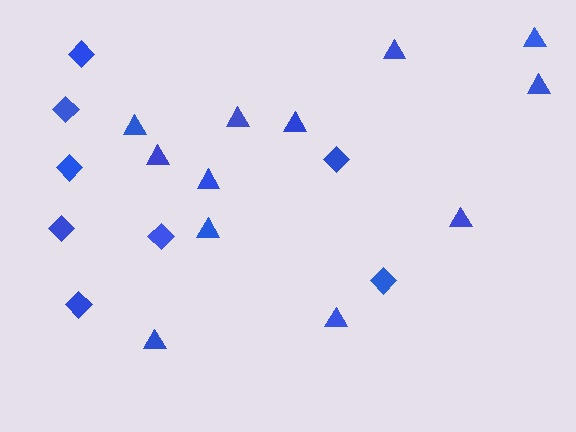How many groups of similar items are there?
There are 2 groups: one group of diamonds (8) and one group of triangles (12).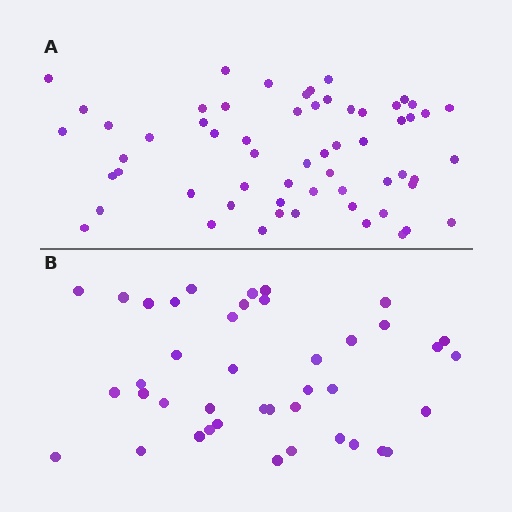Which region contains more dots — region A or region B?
Region A (the top region) has more dots.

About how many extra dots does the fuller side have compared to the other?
Region A has approximately 20 more dots than region B.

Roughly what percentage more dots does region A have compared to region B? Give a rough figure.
About 45% more.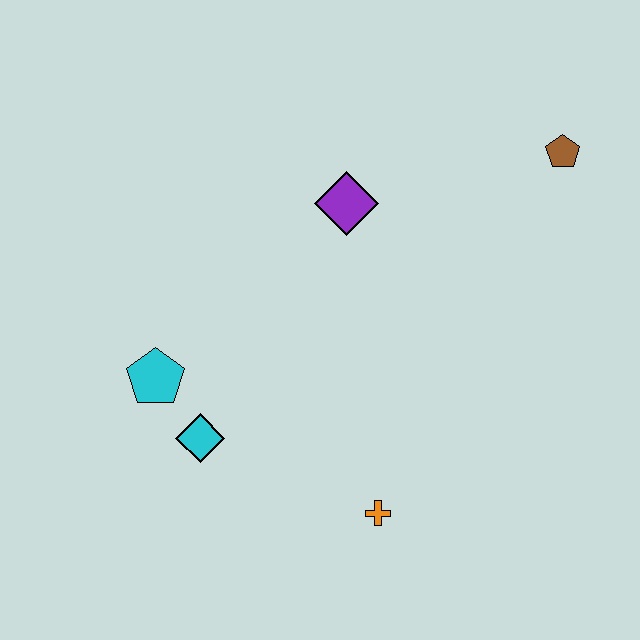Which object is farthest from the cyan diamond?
The brown pentagon is farthest from the cyan diamond.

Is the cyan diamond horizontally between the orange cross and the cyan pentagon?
Yes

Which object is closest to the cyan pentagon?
The cyan diamond is closest to the cyan pentagon.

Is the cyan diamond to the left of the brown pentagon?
Yes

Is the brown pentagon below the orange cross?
No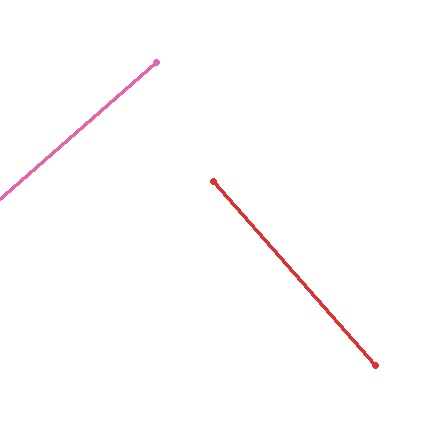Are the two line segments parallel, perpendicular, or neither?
Perpendicular — they meet at approximately 90°.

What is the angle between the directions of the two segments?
Approximately 90 degrees.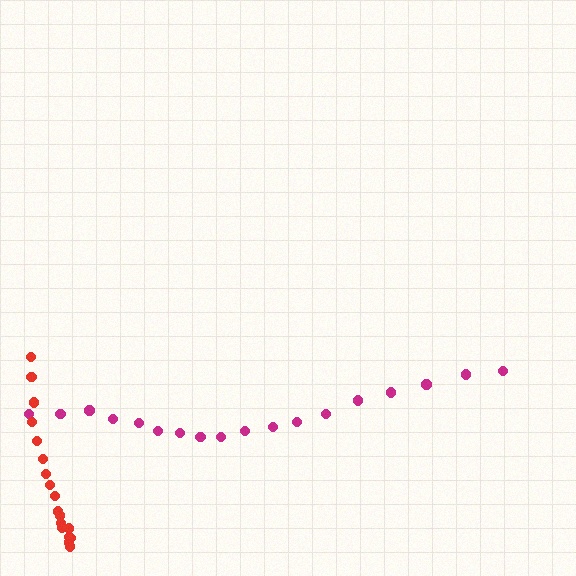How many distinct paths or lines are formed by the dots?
There are 2 distinct paths.